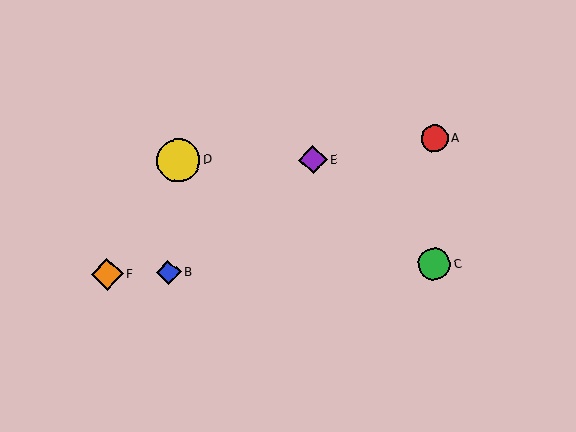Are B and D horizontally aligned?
No, B is at y≈272 and D is at y≈160.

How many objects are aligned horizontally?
3 objects (B, C, F) are aligned horizontally.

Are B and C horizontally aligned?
Yes, both are at y≈272.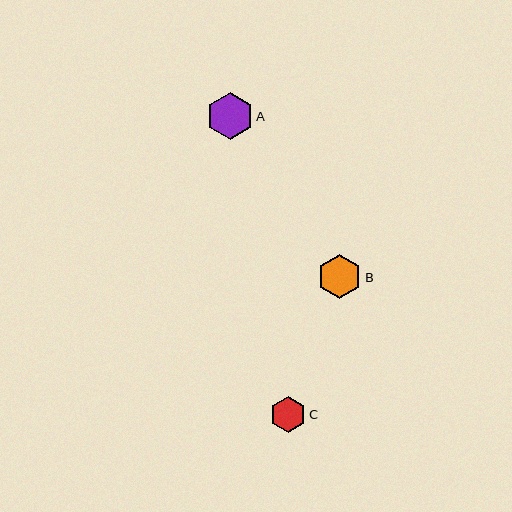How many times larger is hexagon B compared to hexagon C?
Hexagon B is approximately 1.2 times the size of hexagon C.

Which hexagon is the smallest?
Hexagon C is the smallest with a size of approximately 36 pixels.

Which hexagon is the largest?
Hexagon A is the largest with a size of approximately 47 pixels.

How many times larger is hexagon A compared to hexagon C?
Hexagon A is approximately 1.3 times the size of hexagon C.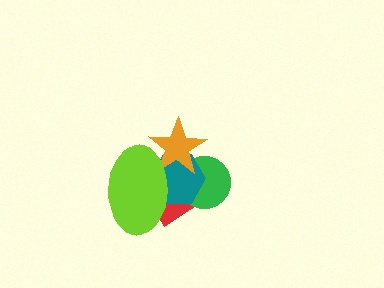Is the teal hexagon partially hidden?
Yes, it is partially covered by another shape.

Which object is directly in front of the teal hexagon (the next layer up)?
The orange star is directly in front of the teal hexagon.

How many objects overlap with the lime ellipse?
3 objects overlap with the lime ellipse.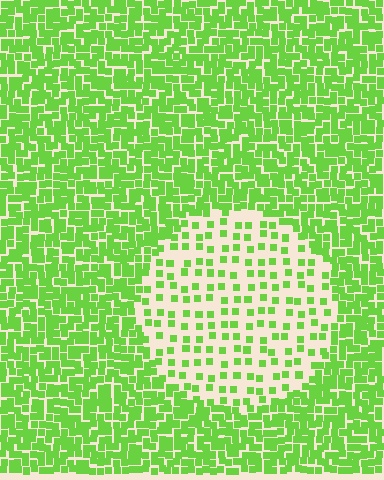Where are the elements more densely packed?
The elements are more densely packed outside the circle boundary.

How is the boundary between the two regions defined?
The boundary is defined by a change in element density (approximately 2.9x ratio). All elements are the same color, size, and shape.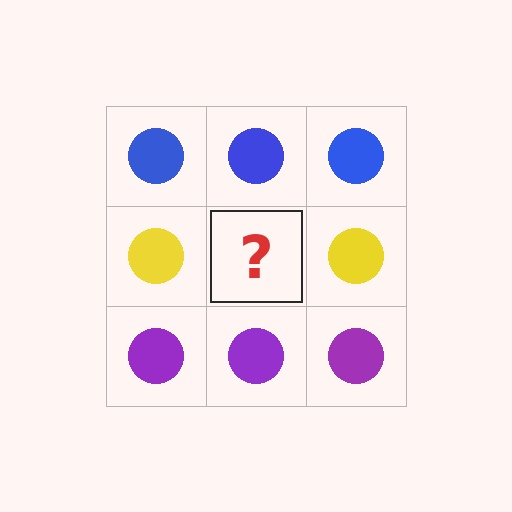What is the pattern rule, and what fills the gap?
The rule is that each row has a consistent color. The gap should be filled with a yellow circle.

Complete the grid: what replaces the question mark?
The question mark should be replaced with a yellow circle.